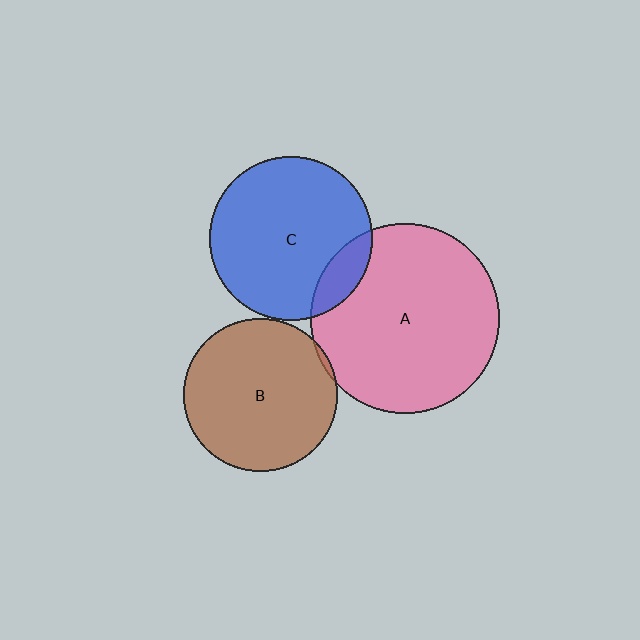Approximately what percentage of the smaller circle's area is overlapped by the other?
Approximately 15%.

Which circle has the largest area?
Circle A (pink).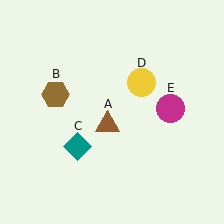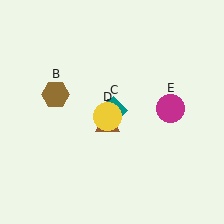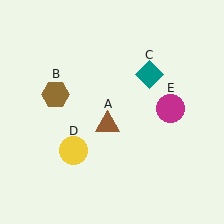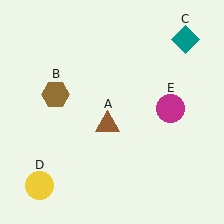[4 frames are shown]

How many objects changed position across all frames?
2 objects changed position: teal diamond (object C), yellow circle (object D).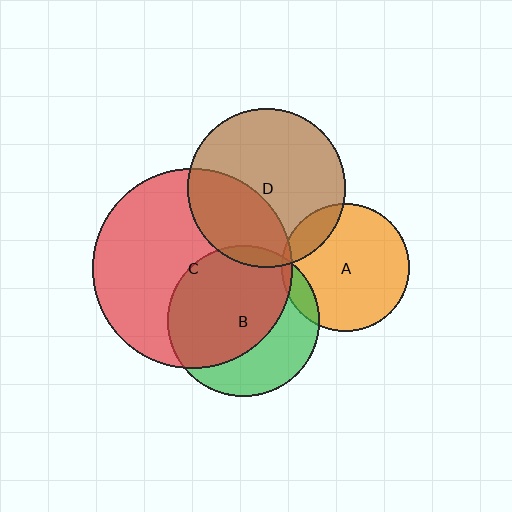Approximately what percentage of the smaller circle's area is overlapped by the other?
Approximately 5%.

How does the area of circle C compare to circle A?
Approximately 2.4 times.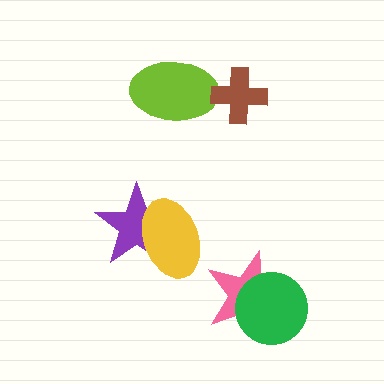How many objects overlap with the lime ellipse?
1 object overlaps with the lime ellipse.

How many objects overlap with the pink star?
1 object overlaps with the pink star.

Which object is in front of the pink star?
The green circle is in front of the pink star.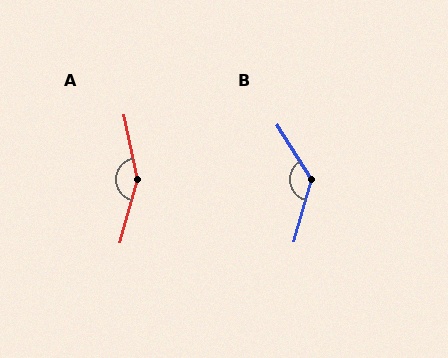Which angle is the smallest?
B, at approximately 131 degrees.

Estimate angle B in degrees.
Approximately 131 degrees.